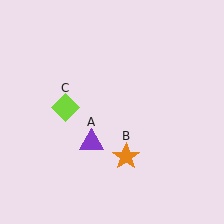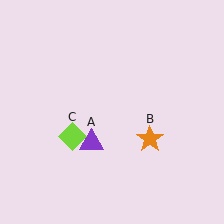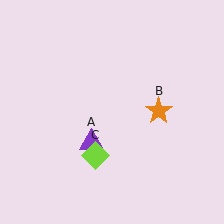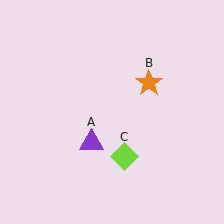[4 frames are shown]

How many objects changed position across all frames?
2 objects changed position: orange star (object B), lime diamond (object C).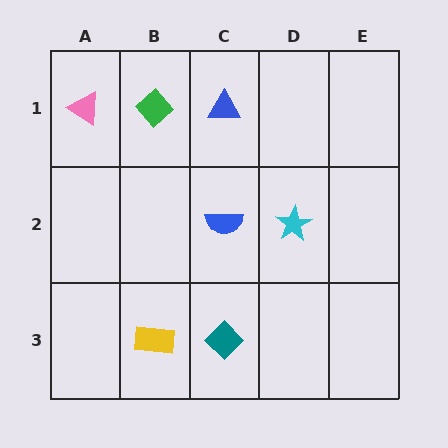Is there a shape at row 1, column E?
No, that cell is empty.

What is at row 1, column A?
A pink triangle.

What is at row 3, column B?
A yellow rectangle.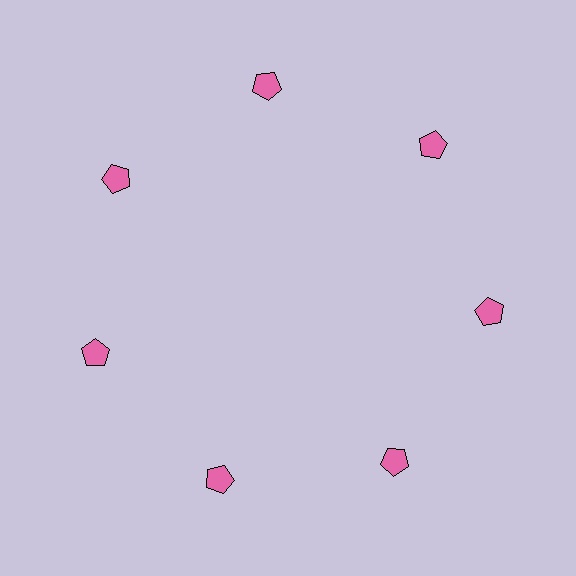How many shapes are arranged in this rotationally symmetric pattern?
There are 7 shapes, arranged in 7 groups of 1.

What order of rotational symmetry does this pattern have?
This pattern has 7-fold rotational symmetry.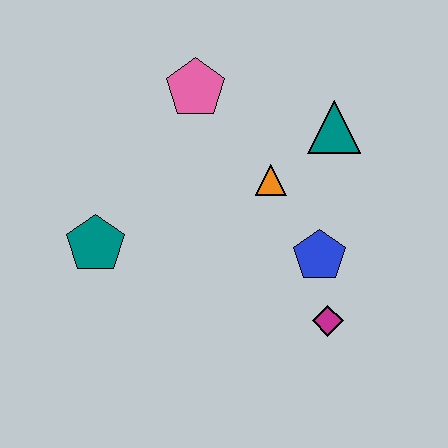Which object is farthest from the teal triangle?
The teal pentagon is farthest from the teal triangle.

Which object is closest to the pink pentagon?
The orange triangle is closest to the pink pentagon.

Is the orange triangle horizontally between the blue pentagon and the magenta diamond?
No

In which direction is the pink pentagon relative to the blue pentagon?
The pink pentagon is above the blue pentagon.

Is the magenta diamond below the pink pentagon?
Yes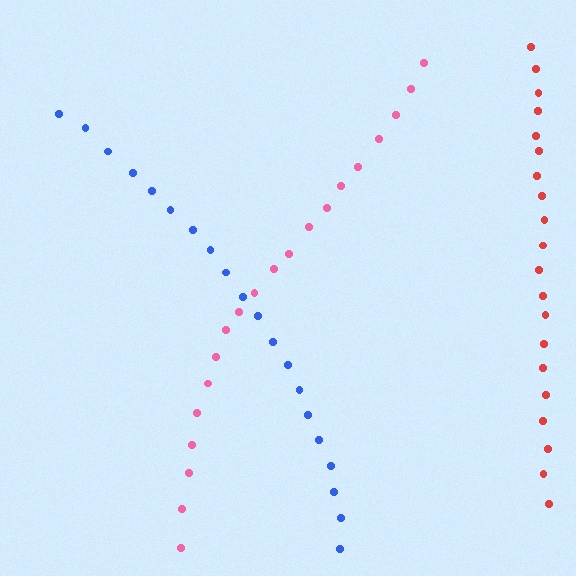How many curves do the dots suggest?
There are 3 distinct paths.